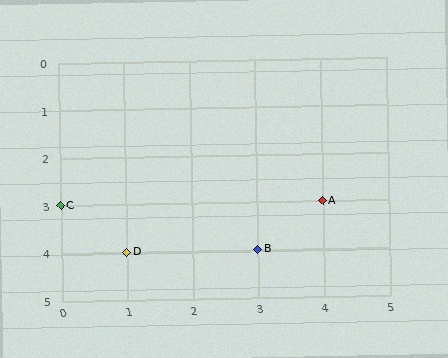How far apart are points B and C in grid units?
Points B and C are 3 columns and 1 row apart (about 3.2 grid units diagonally).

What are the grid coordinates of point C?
Point C is at grid coordinates (0, 3).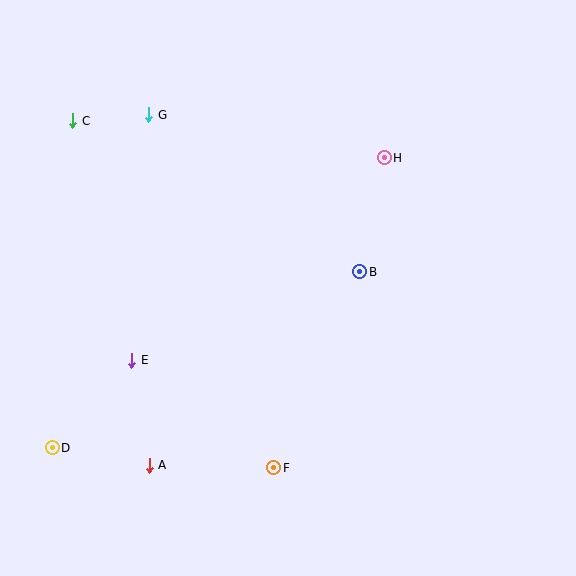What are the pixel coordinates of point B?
Point B is at (360, 272).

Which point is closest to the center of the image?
Point B at (360, 272) is closest to the center.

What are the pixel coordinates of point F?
Point F is at (274, 468).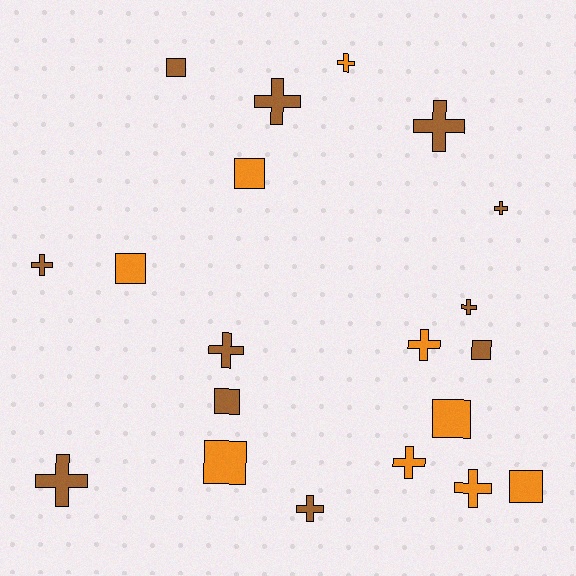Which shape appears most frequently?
Cross, with 12 objects.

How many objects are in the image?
There are 20 objects.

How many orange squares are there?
There are 5 orange squares.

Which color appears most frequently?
Brown, with 11 objects.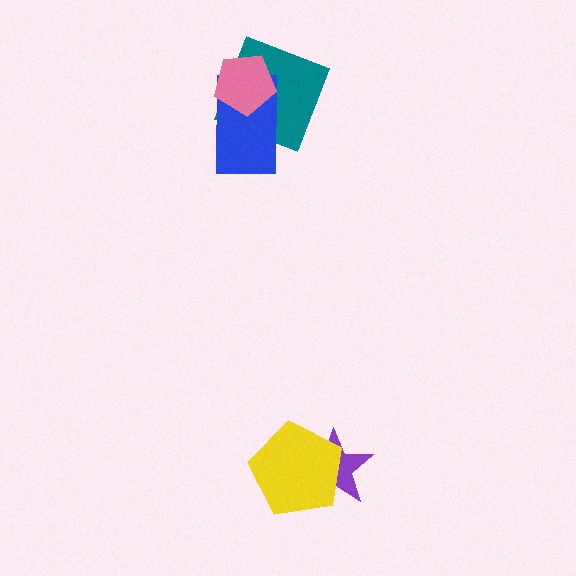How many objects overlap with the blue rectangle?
2 objects overlap with the blue rectangle.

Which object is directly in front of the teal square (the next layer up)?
The blue rectangle is directly in front of the teal square.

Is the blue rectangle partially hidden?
Yes, it is partially covered by another shape.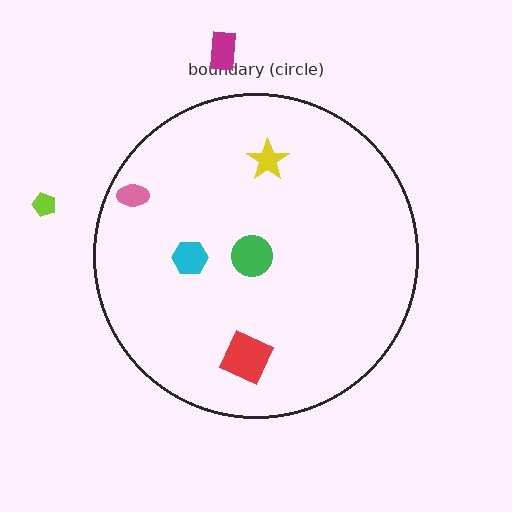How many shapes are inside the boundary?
5 inside, 2 outside.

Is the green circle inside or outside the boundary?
Inside.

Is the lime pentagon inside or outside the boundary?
Outside.